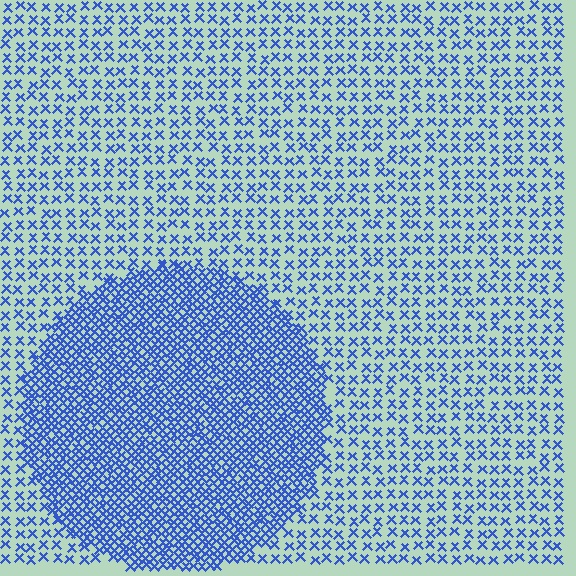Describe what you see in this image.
The image contains small blue elements arranged at two different densities. A circle-shaped region is visible where the elements are more densely packed than the surrounding area.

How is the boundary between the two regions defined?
The boundary is defined by a change in element density (approximately 2.6x ratio). All elements are the same color, size, and shape.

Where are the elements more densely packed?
The elements are more densely packed inside the circle boundary.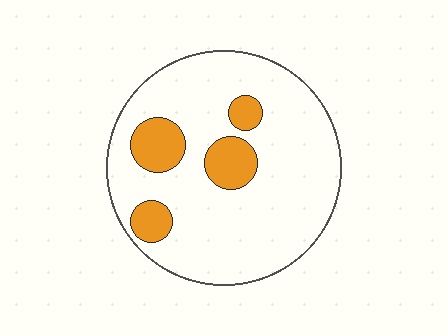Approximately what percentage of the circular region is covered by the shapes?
Approximately 15%.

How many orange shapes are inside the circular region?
4.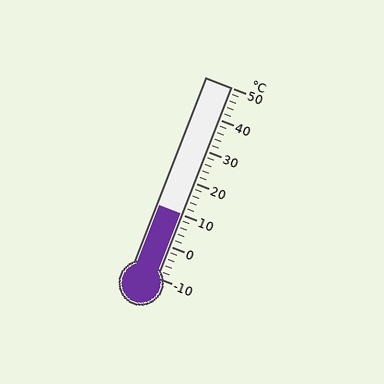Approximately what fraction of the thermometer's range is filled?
The thermometer is filled to approximately 35% of its range.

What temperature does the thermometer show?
The thermometer shows approximately 10°C.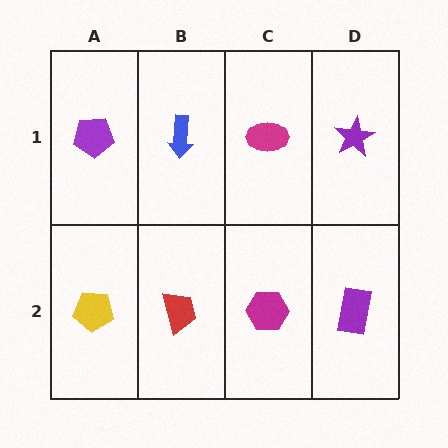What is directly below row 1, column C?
A magenta hexagon.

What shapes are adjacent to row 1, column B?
A red trapezoid (row 2, column B), a purple pentagon (row 1, column A), a magenta ellipse (row 1, column C).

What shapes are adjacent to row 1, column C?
A magenta hexagon (row 2, column C), a blue arrow (row 1, column B), a purple star (row 1, column D).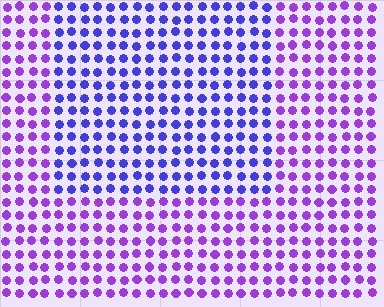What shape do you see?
I see a rectangle.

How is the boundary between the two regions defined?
The boundary is defined purely by a slight shift in hue (about 35 degrees). Spacing, size, and orientation are identical on both sides.